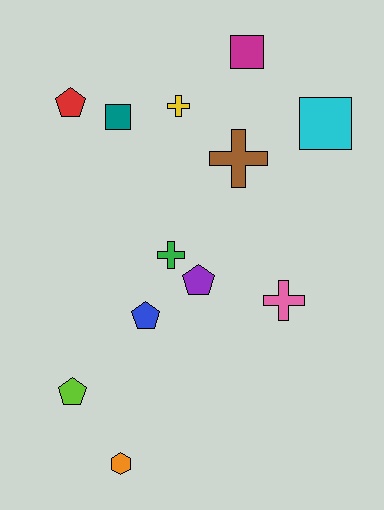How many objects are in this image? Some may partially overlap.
There are 12 objects.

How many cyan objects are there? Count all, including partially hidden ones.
There is 1 cyan object.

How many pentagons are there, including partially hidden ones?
There are 4 pentagons.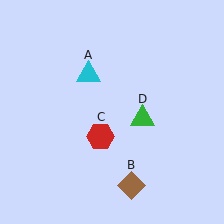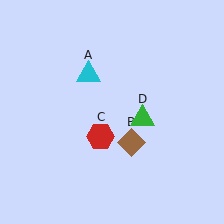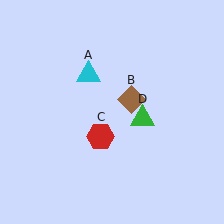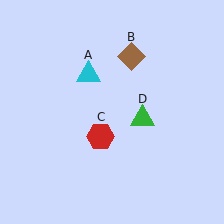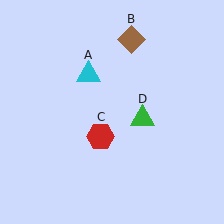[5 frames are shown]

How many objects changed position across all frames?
1 object changed position: brown diamond (object B).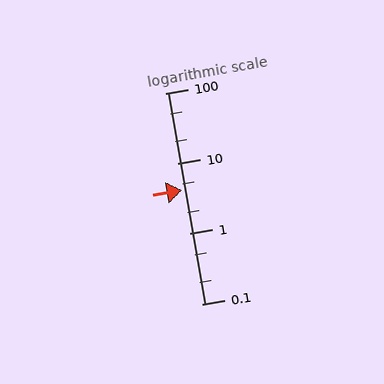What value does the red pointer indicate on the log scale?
The pointer indicates approximately 4.1.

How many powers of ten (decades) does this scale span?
The scale spans 3 decades, from 0.1 to 100.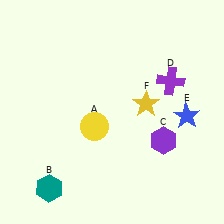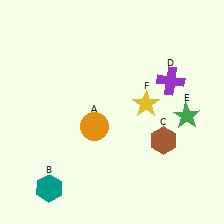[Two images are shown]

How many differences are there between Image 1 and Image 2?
There are 3 differences between the two images.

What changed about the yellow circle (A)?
In Image 1, A is yellow. In Image 2, it changed to orange.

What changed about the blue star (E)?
In Image 1, E is blue. In Image 2, it changed to green.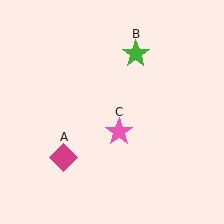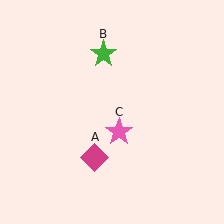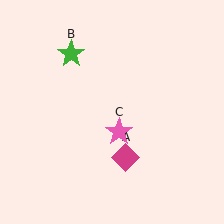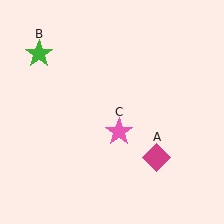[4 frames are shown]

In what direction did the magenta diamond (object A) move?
The magenta diamond (object A) moved right.